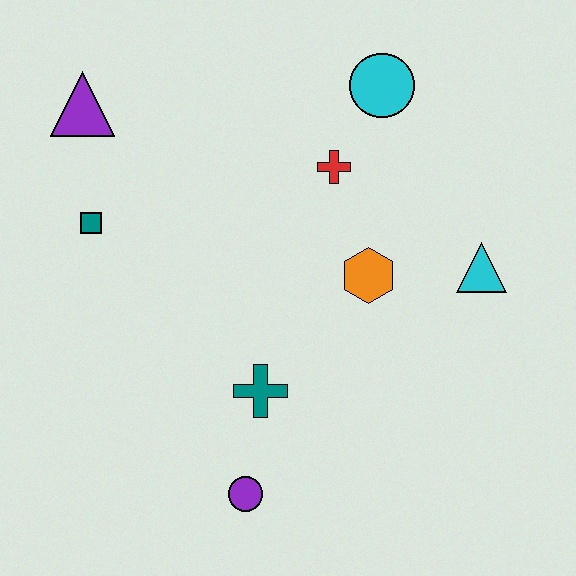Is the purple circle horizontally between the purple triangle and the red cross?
Yes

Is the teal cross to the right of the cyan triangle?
No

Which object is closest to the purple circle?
The teal cross is closest to the purple circle.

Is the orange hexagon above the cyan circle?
No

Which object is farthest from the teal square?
The cyan triangle is farthest from the teal square.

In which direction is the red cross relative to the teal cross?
The red cross is above the teal cross.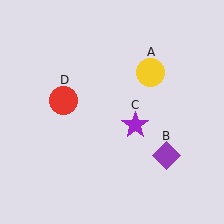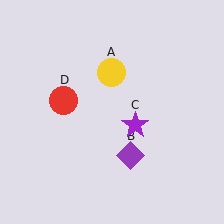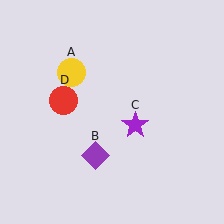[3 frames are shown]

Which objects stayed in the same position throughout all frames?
Purple star (object C) and red circle (object D) remained stationary.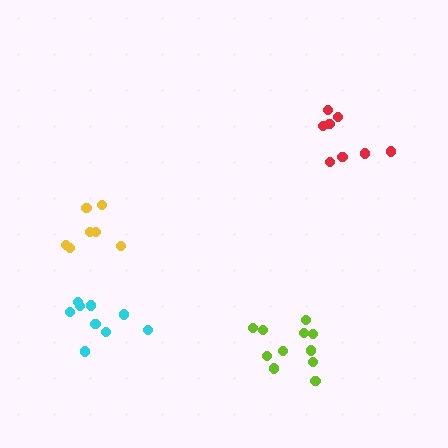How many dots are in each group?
Group 1: 9 dots, Group 2: 8 dots, Group 3: 7 dots, Group 4: 11 dots (35 total).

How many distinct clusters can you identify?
There are 4 distinct clusters.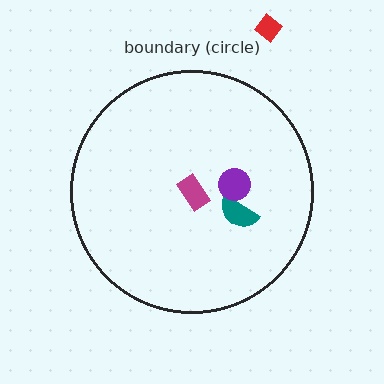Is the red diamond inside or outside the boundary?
Outside.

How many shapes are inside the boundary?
3 inside, 1 outside.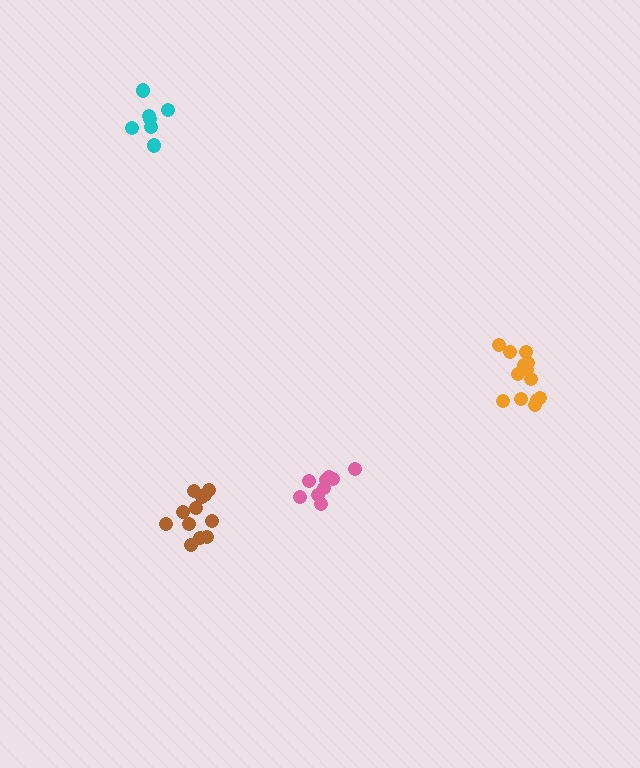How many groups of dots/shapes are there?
There are 4 groups.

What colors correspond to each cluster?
The clusters are colored: orange, pink, brown, cyan.